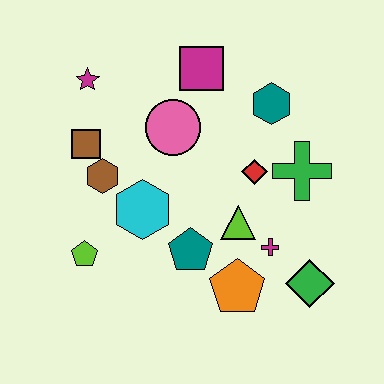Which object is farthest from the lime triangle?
The magenta star is farthest from the lime triangle.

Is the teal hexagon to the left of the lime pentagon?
No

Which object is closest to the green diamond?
The magenta cross is closest to the green diamond.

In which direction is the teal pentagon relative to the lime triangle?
The teal pentagon is to the left of the lime triangle.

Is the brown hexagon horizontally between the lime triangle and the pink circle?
No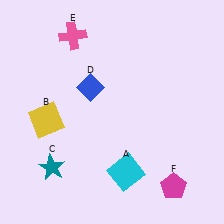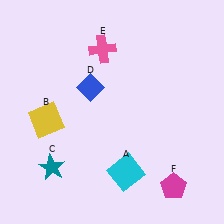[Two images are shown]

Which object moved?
The pink cross (E) moved right.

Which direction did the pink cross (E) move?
The pink cross (E) moved right.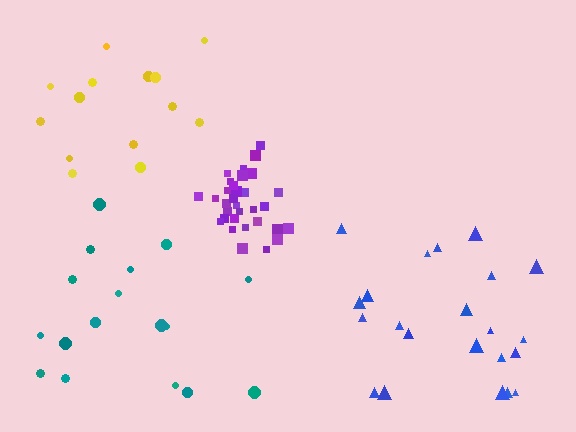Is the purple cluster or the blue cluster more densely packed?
Purple.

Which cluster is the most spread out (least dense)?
Teal.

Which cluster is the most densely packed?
Purple.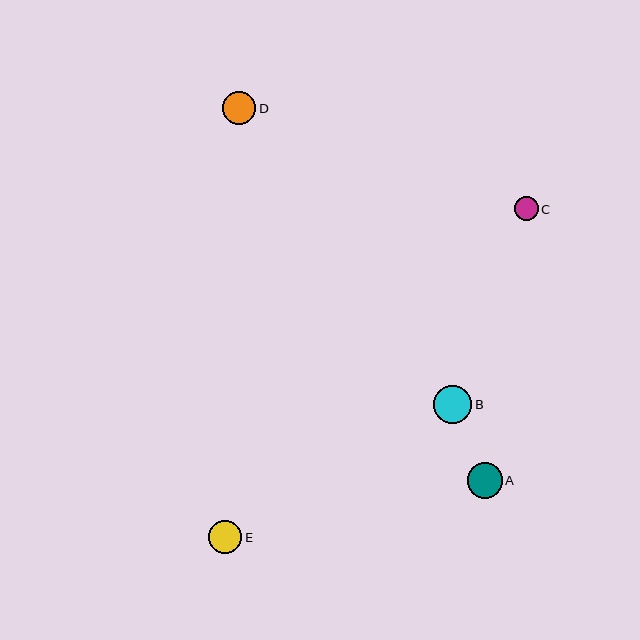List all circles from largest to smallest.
From largest to smallest: B, A, E, D, C.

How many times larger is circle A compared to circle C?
Circle A is approximately 1.5 times the size of circle C.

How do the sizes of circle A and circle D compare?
Circle A and circle D are approximately the same size.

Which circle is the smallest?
Circle C is the smallest with a size of approximately 24 pixels.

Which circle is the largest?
Circle B is the largest with a size of approximately 38 pixels.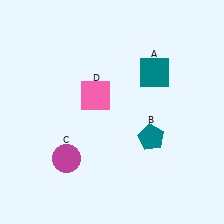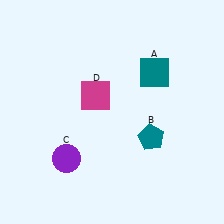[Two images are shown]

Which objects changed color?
C changed from magenta to purple. D changed from pink to magenta.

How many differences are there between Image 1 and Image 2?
There are 2 differences between the two images.